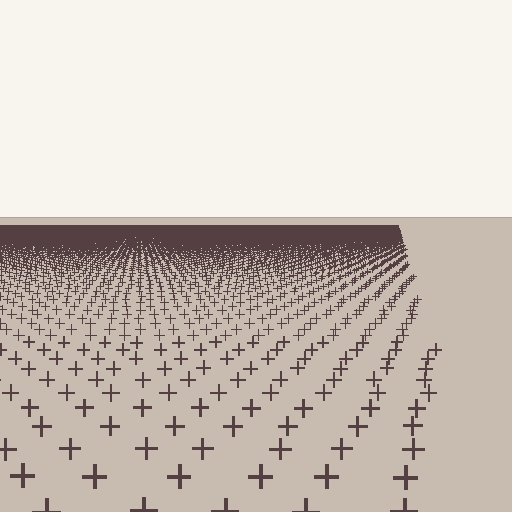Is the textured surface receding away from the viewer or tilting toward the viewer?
The surface is receding away from the viewer. Texture elements get smaller and denser toward the top.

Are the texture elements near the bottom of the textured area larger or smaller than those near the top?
Larger. Near the bottom, elements are closer to the viewer and appear at a bigger on-screen size.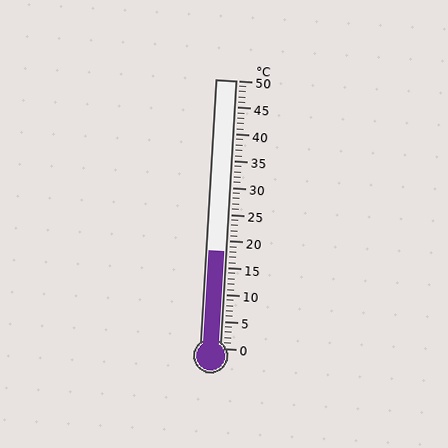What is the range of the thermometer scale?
The thermometer scale ranges from 0°C to 50°C.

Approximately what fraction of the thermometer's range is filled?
The thermometer is filled to approximately 35% of its range.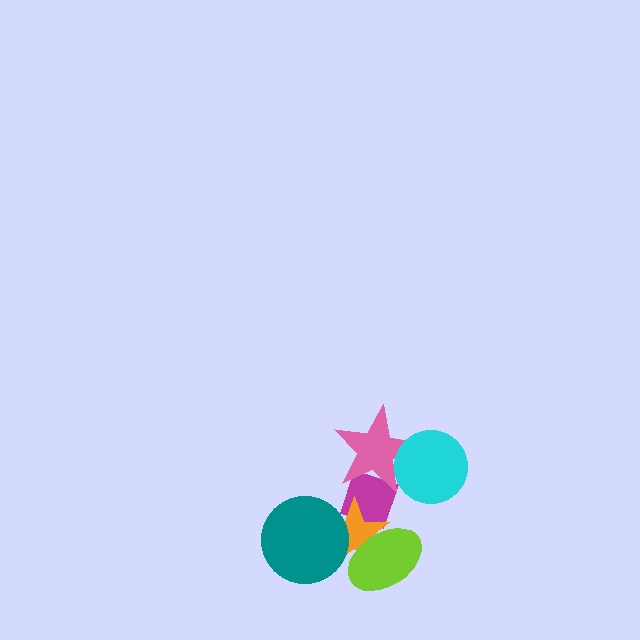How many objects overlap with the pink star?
2 objects overlap with the pink star.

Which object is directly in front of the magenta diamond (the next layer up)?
The orange star is directly in front of the magenta diamond.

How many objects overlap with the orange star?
3 objects overlap with the orange star.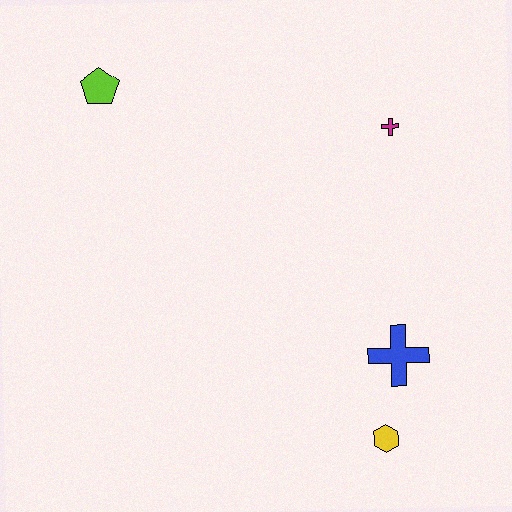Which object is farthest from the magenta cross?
The yellow hexagon is farthest from the magenta cross.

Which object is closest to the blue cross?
The yellow hexagon is closest to the blue cross.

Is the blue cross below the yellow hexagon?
No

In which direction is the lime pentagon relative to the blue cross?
The lime pentagon is to the left of the blue cross.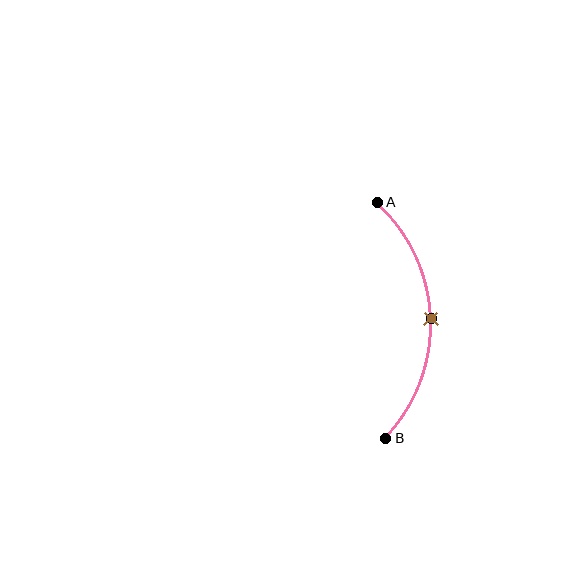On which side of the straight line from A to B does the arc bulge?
The arc bulges to the right of the straight line connecting A and B.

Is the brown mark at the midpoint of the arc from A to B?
Yes. The brown mark lies on the arc at equal arc-length from both A and B — it is the arc midpoint.